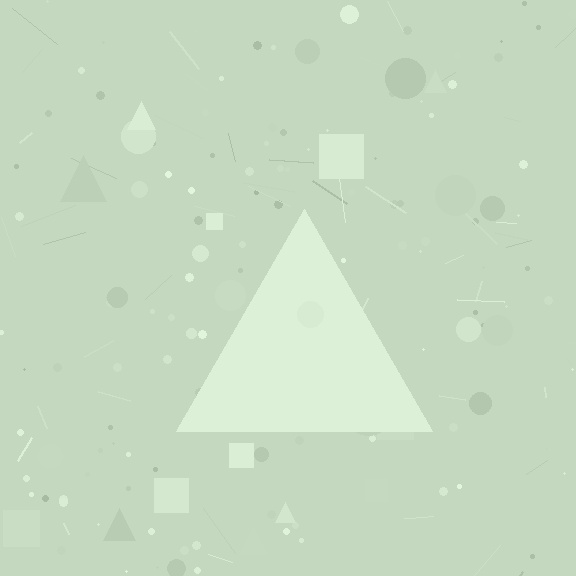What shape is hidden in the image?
A triangle is hidden in the image.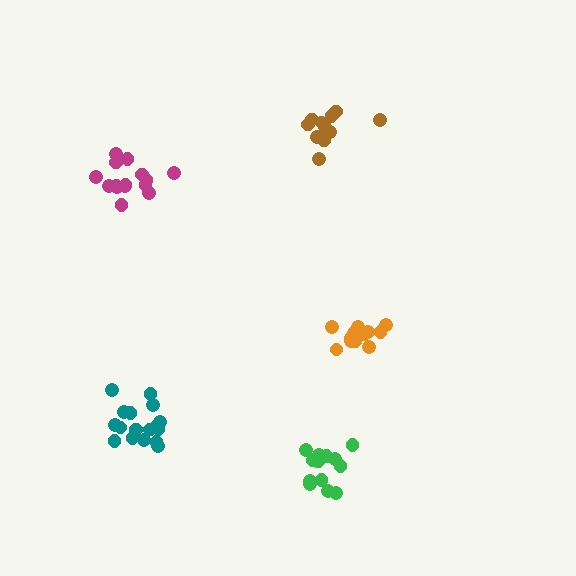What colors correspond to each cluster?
The clusters are colored: orange, magenta, teal, green, brown.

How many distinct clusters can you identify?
There are 5 distinct clusters.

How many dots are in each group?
Group 1: 13 dots, Group 2: 15 dots, Group 3: 17 dots, Group 4: 14 dots, Group 5: 13 dots (72 total).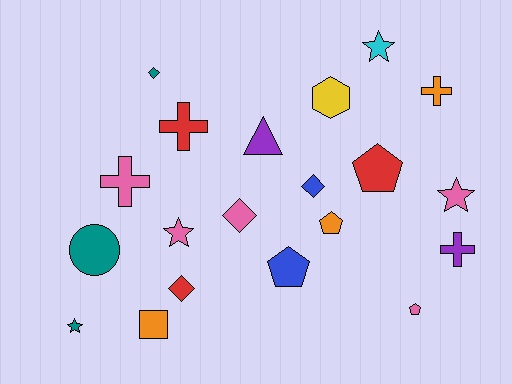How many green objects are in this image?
There are no green objects.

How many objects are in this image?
There are 20 objects.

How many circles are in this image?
There is 1 circle.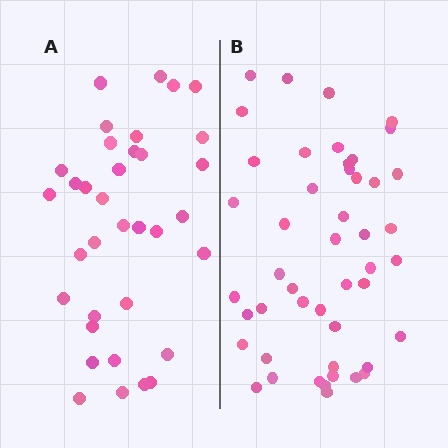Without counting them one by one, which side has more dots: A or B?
Region B (the right region) has more dots.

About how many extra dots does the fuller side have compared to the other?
Region B has roughly 12 or so more dots than region A.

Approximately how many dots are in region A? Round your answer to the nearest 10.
About 40 dots. (The exact count is 35, which rounds to 40.)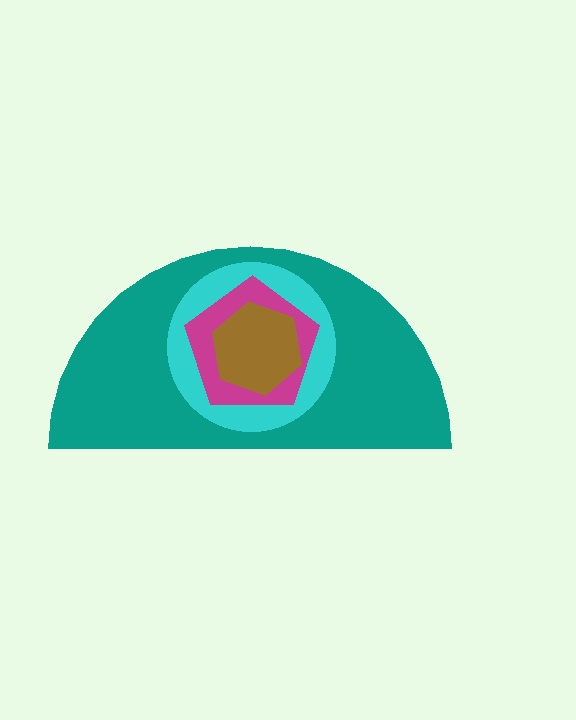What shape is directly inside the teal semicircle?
The cyan circle.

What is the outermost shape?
The teal semicircle.